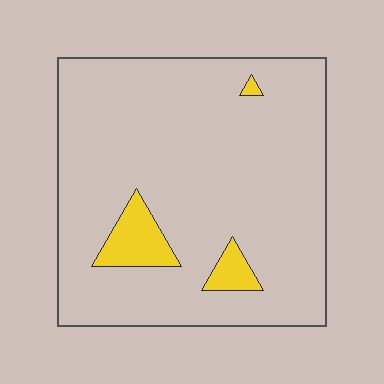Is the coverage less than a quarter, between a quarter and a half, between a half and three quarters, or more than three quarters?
Less than a quarter.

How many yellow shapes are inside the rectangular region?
3.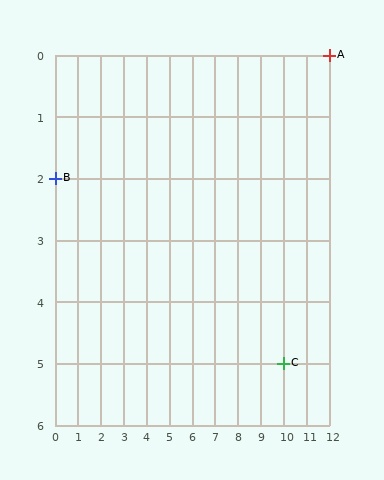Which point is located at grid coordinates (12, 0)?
Point A is at (12, 0).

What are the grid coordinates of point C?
Point C is at grid coordinates (10, 5).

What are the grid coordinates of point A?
Point A is at grid coordinates (12, 0).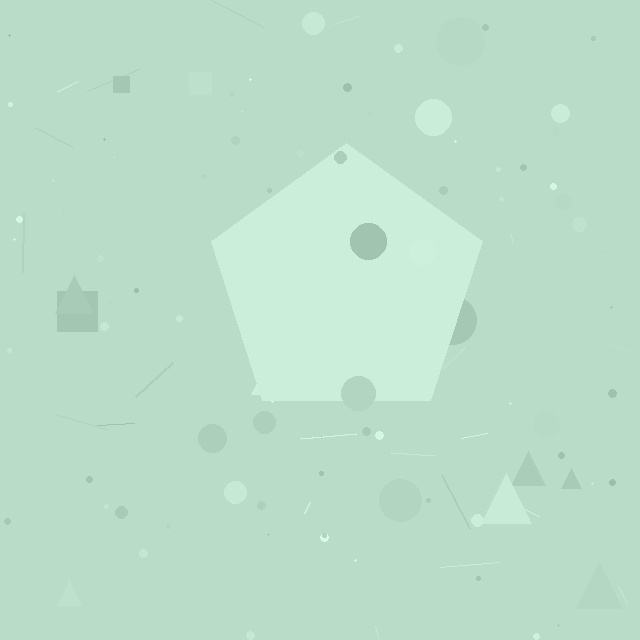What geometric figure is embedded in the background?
A pentagon is embedded in the background.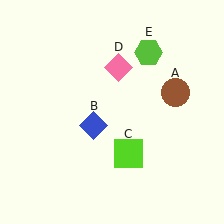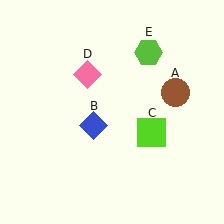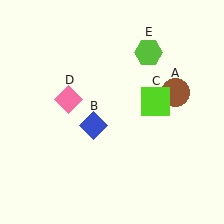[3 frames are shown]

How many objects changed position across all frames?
2 objects changed position: lime square (object C), pink diamond (object D).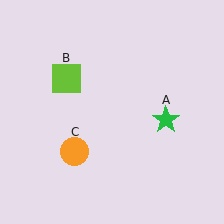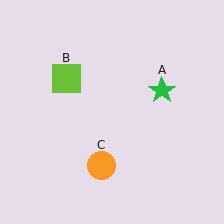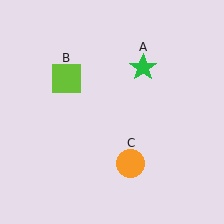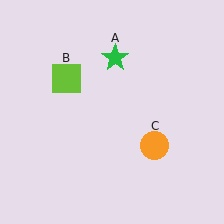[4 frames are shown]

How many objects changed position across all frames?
2 objects changed position: green star (object A), orange circle (object C).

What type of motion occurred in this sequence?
The green star (object A), orange circle (object C) rotated counterclockwise around the center of the scene.